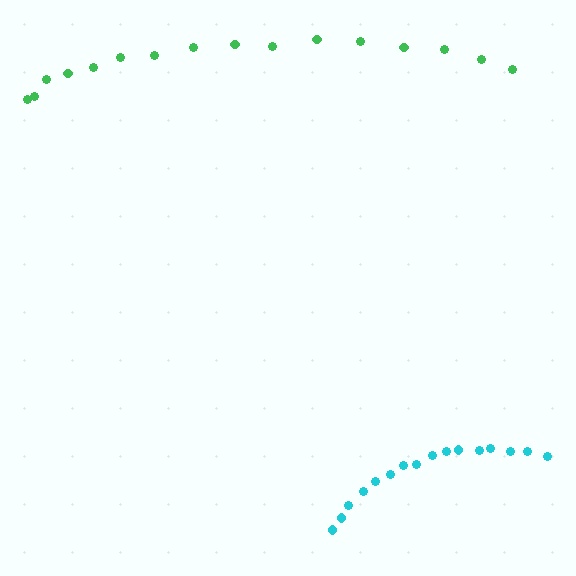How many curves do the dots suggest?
There are 2 distinct paths.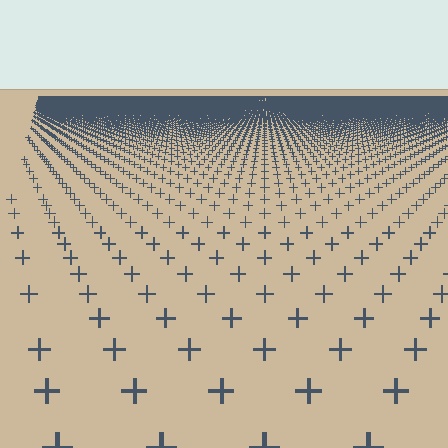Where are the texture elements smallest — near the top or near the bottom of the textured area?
Near the top.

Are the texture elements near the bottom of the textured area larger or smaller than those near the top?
Larger. Near the bottom, elements are closer to the viewer and appear at a bigger on-screen size.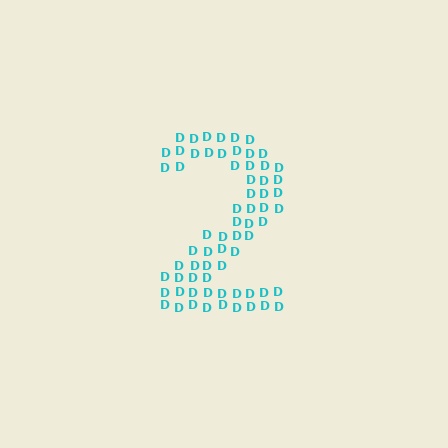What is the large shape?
The large shape is the digit 2.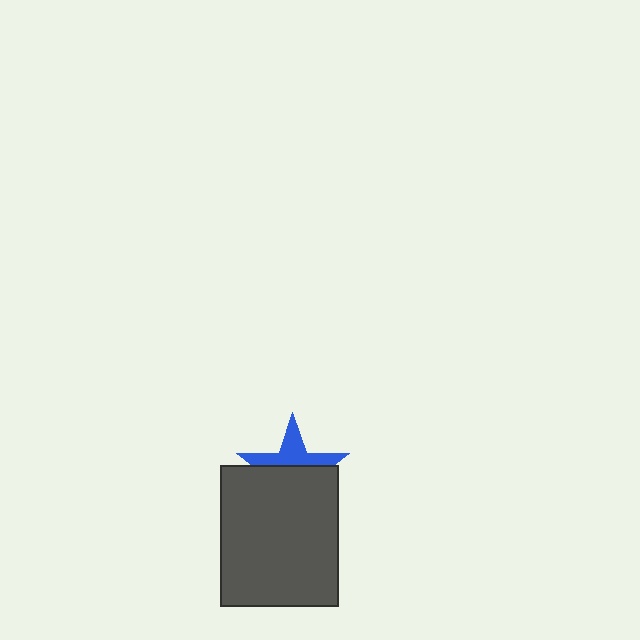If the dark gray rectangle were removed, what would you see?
You would see the complete blue star.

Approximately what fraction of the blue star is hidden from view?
Roughly 57% of the blue star is hidden behind the dark gray rectangle.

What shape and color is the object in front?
The object in front is a dark gray rectangle.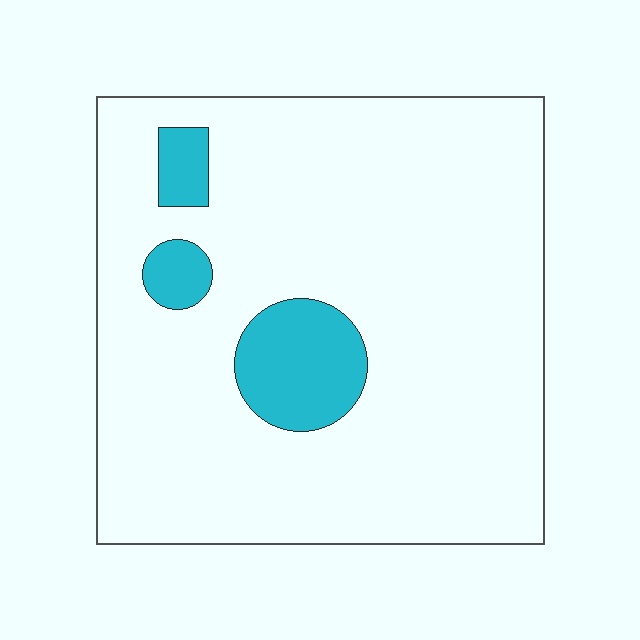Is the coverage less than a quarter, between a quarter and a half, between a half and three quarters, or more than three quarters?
Less than a quarter.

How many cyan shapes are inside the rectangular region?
3.